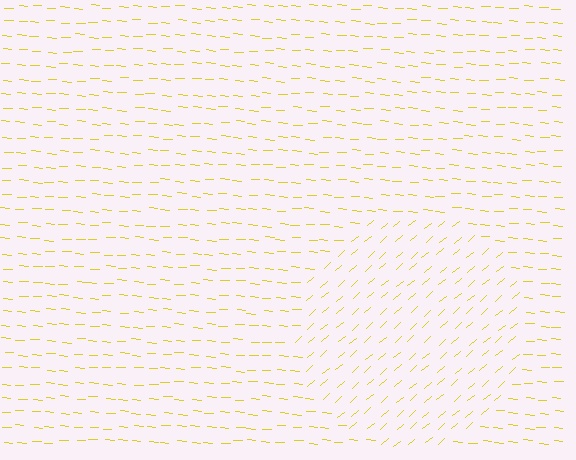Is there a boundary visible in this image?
Yes, there is a texture boundary formed by a change in line orientation.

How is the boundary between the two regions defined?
The boundary is defined purely by a change in line orientation (approximately 45 degrees difference). All lines are the same color and thickness.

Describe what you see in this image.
The image is filled with small yellow line segments. A circle region in the image has lines oriented differently from the surrounding lines, creating a visible texture boundary.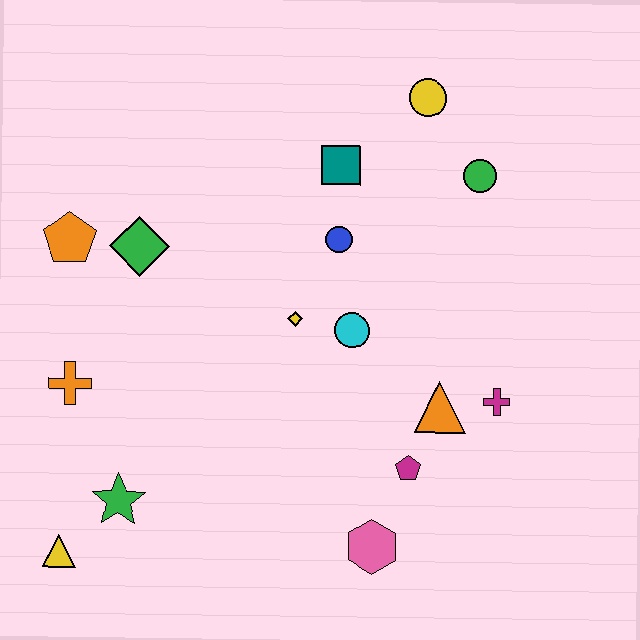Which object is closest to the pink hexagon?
The magenta pentagon is closest to the pink hexagon.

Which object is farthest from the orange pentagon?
The magenta cross is farthest from the orange pentagon.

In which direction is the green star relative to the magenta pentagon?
The green star is to the left of the magenta pentagon.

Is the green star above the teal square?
No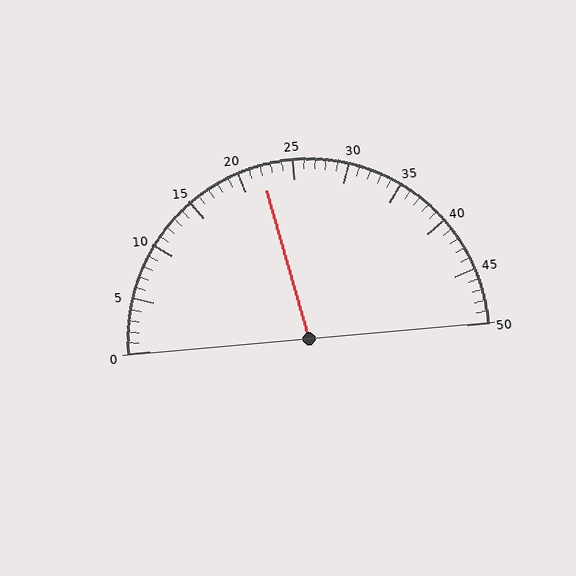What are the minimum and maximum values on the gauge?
The gauge ranges from 0 to 50.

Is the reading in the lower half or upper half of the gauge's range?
The reading is in the lower half of the range (0 to 50).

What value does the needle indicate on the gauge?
The needle indicates approximately 22.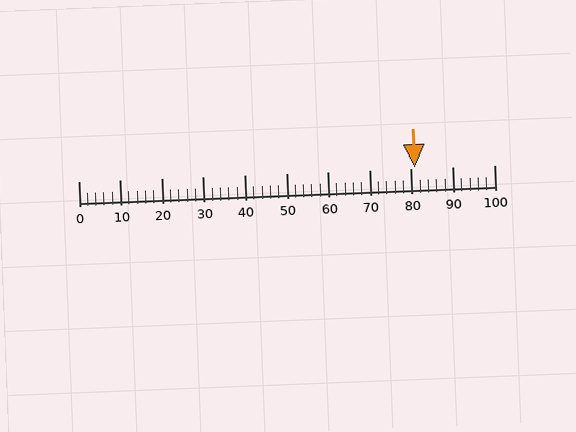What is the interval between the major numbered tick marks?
The major tick marks are spaced 10 units apart.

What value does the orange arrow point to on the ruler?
The orange arrow points to approximately 81.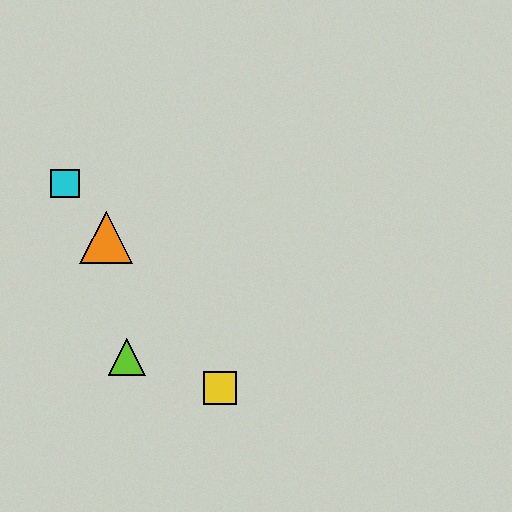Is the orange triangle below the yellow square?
No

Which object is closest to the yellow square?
The lime triangle is closest to the yellow square.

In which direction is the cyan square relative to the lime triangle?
The cyan square is above the lime triangle.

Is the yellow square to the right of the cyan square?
Yes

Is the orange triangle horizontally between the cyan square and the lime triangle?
Yes